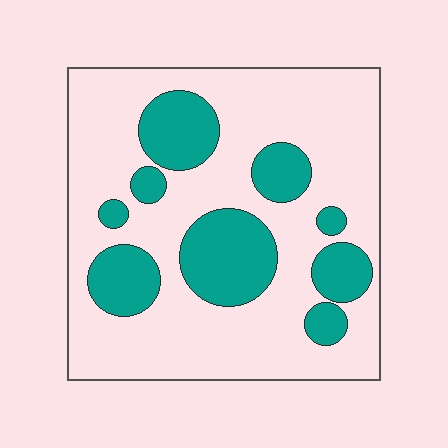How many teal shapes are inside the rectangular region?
9.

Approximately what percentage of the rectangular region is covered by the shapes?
Approximately 25%.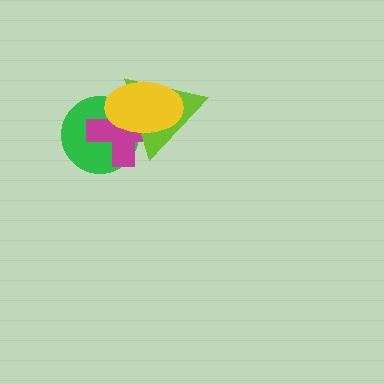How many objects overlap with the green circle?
3 objects overlap with the green circle.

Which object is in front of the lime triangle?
The yellow ellipse is in front of the lime triangle.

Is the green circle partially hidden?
Yes, it is partially covered by another shape.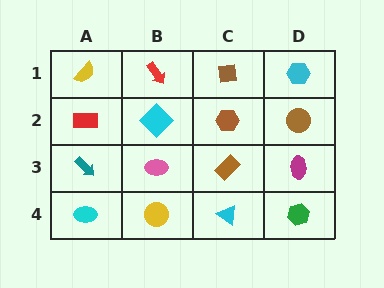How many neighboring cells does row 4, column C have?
3.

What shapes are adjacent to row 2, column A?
A yellow semicircle (row 1, column A), a teal arrow (row 3, column A), a cyan diamond (row 2, column B).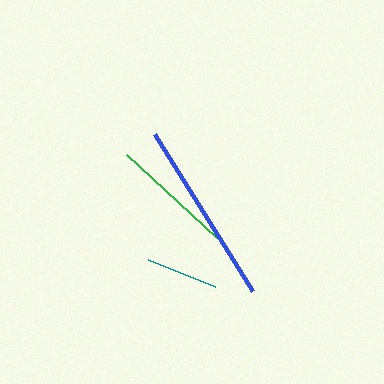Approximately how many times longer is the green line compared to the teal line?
The green line is approximately 1.7 times the length of the teal line.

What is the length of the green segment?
The green segment is approximately 122 pixels long.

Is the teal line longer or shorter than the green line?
The green line is longer than the teal line.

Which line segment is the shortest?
The teal line is the shortest at approximately 72 pixels.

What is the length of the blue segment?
The blue segment is approximately 186 pixels long.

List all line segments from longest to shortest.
From longest to shortest: blue, green, teal.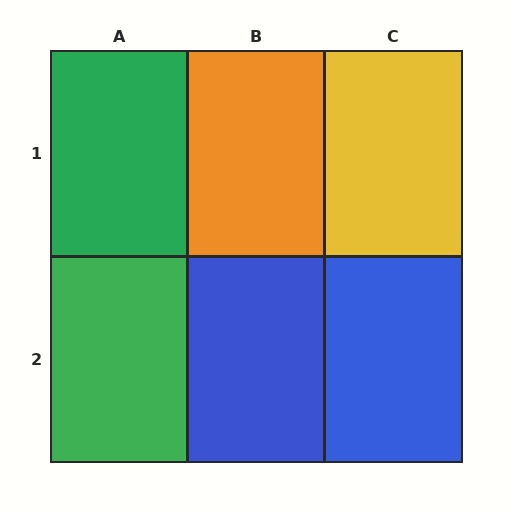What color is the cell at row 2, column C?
Blue.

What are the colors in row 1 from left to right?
Green, orange, yellow.